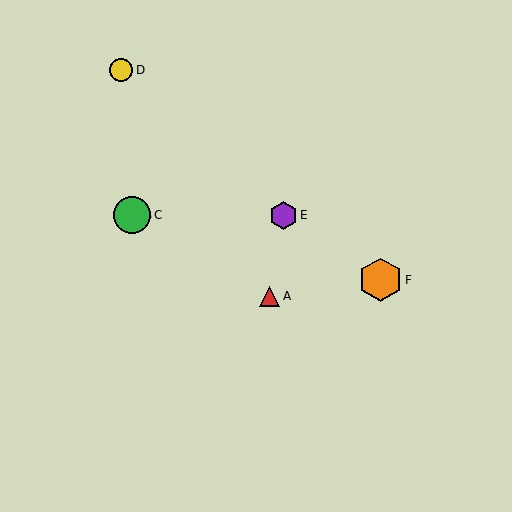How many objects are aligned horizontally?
3 objects (B, C, E) are aligned horizontally.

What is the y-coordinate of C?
Object C is at y≈215.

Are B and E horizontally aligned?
Yes, both are at y≈215.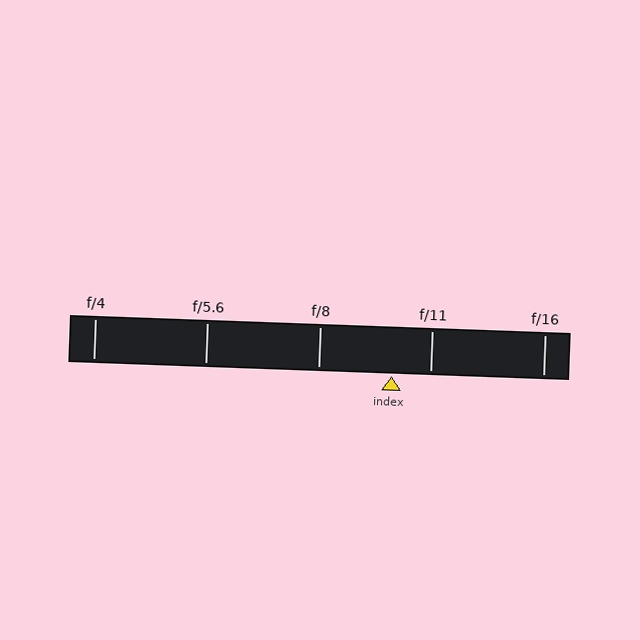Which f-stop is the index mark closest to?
The index mark is closest to f/11.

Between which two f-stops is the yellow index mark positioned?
The index mark is between f/8 and f/11.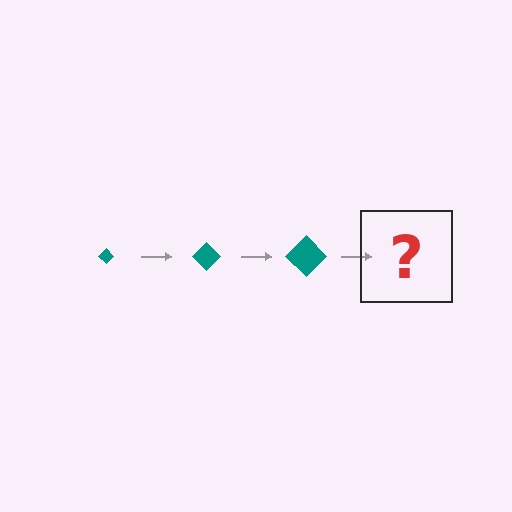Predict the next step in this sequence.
The next step is a teal diamond, larger than the previous one.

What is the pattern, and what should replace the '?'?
The pattern is that the diamond gets progressively larger each step. The '?' should be a teal diamond, larger than the previous one.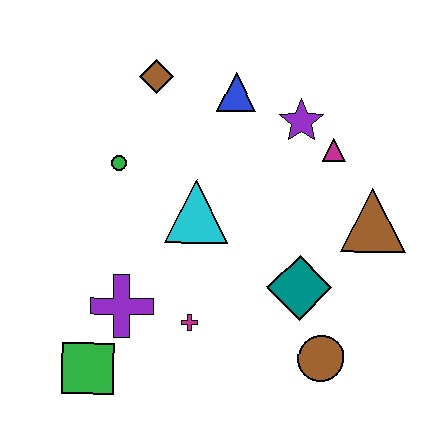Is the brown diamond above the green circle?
Yes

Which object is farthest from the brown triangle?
The green square is farthest from the brown triangle.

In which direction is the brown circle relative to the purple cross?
The brown circle is to the right of the purple cross.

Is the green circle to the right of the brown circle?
No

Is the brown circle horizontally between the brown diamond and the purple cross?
No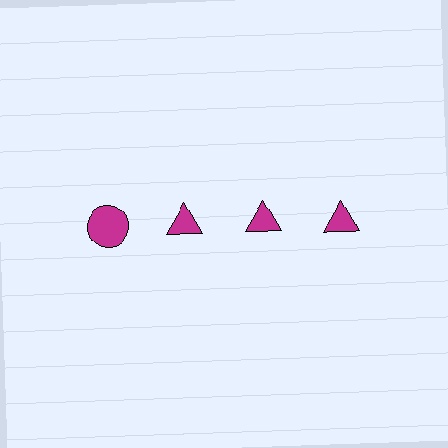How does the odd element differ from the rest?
It has a different shape: circle instead of triangle.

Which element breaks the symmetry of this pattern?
The magenta circle in the top row, leftmost column breaks the symmetry. All other shapes are magenta triangles.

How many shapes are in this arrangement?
There are 4 shapes arranged in a grid pattern.